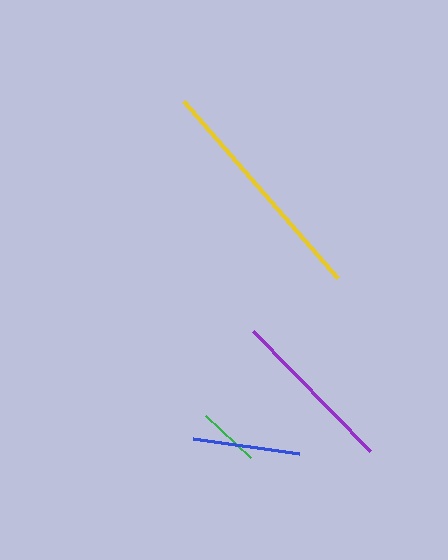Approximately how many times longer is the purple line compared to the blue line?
The purple line is approximately 1.6 times the length of the blue line.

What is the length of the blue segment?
The blue segment is approximately 107 pixels long.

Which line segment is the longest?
The yellow line is the longest at approximately 234 pixels.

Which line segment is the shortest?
The green line is the shortest at approximately 62 pixels.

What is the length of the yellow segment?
The yellow segment is approximately 234 pixels long.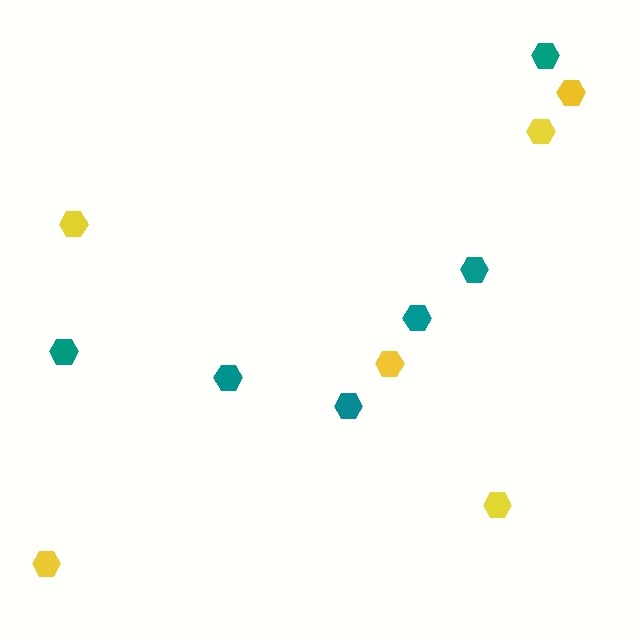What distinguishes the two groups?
There are 2 groups: one group of teal hexagons (6) and one group of yellow hexagons (6).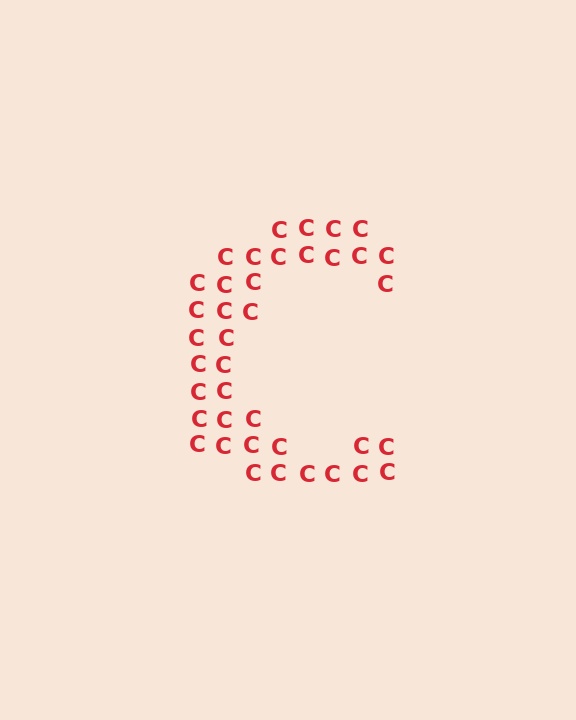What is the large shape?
The large shape is the letter C.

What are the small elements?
The small elements are letter C's.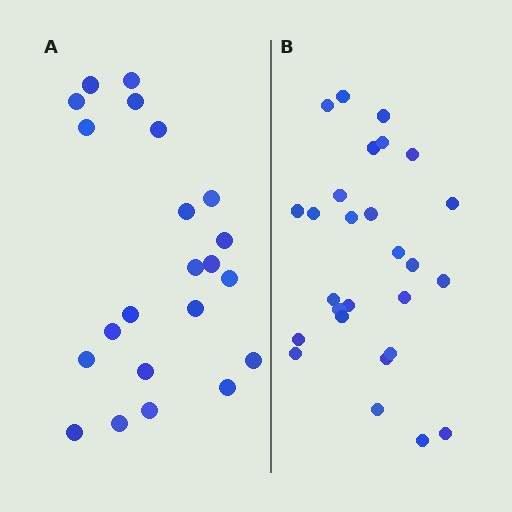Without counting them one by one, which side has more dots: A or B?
Region B (the right region) has more dots.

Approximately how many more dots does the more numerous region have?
Region B has about 5 more dots than region A.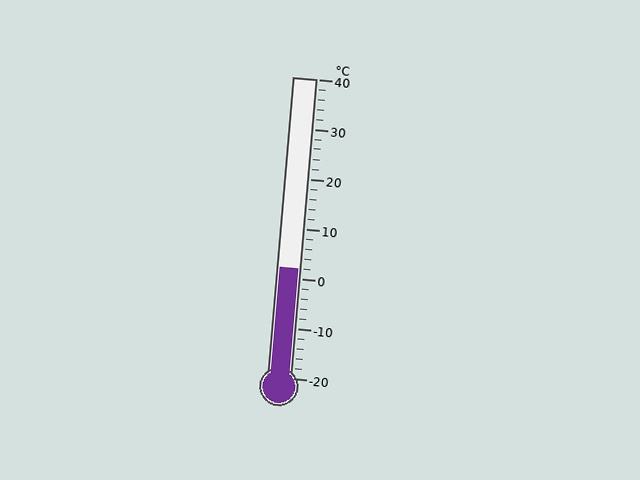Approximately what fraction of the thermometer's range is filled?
The thermometer is filled to approximately 35% of its range.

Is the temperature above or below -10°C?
The temperature is above -10°C.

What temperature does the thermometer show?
The thermometer shows approximately 2°C.